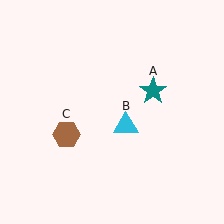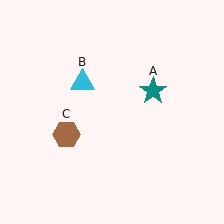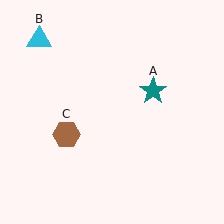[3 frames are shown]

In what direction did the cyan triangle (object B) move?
The cyan triangle (object B) moved up and to the left.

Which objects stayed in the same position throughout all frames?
Teal star (object A) and brown hexagon (object C) remained stationary.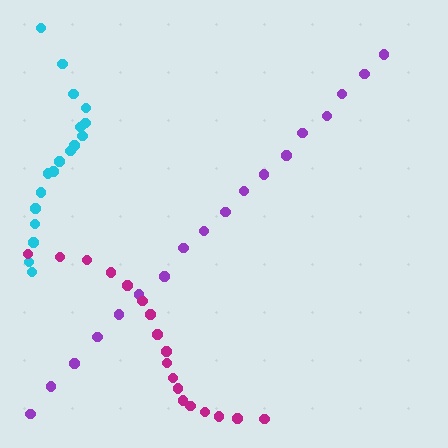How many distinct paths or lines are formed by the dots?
There are 3 distinct paths.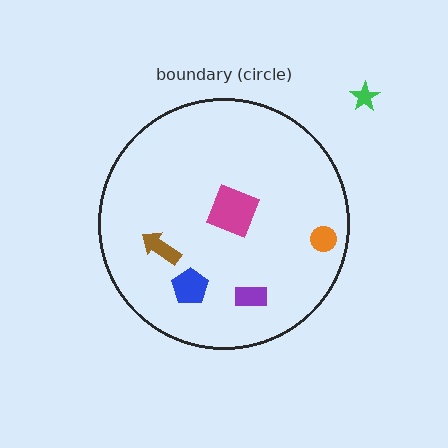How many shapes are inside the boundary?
5 inside, 1 outside.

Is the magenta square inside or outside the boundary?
Inside.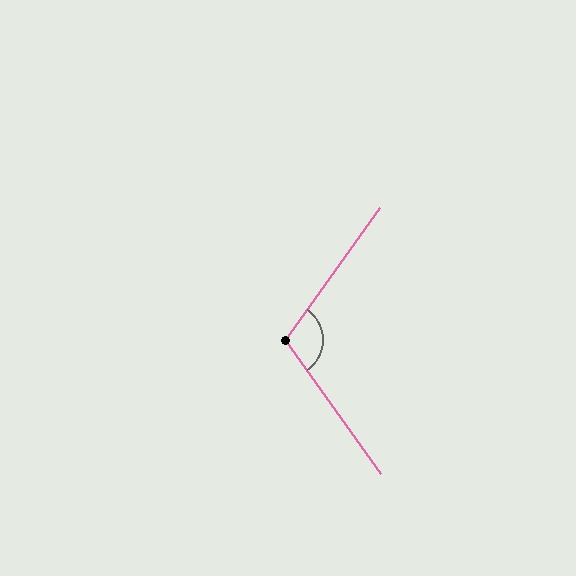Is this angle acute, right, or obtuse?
It is obtuse.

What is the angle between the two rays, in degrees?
Approximately 109 degrees.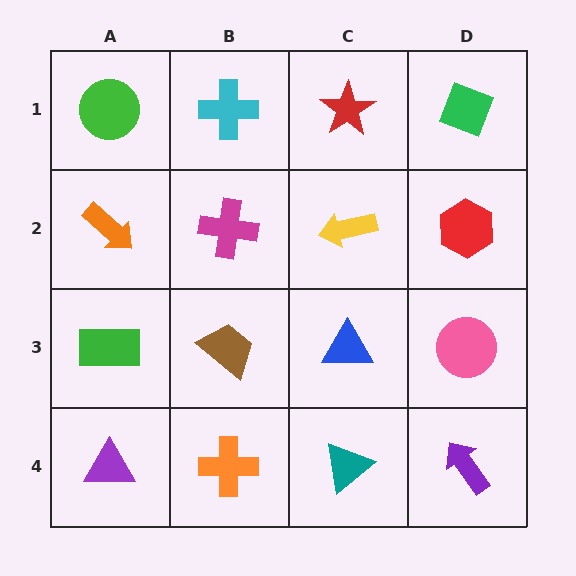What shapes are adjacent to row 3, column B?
A magenta cross (row 2, column B), an orange cross (row 4, column B), a green rectangle (row 3, column A), a blue triangle (row 3, column C).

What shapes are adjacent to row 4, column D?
A pink circle (row 3, column D), a teal triangle (row 4, column C).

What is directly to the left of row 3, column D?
A blue triangle.